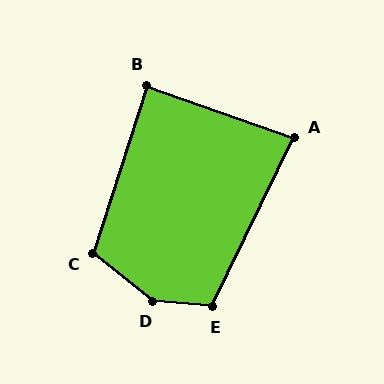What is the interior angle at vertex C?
Approximately 112 degrees (obtuse).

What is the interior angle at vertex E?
Approximately 111 degrees (obtuse).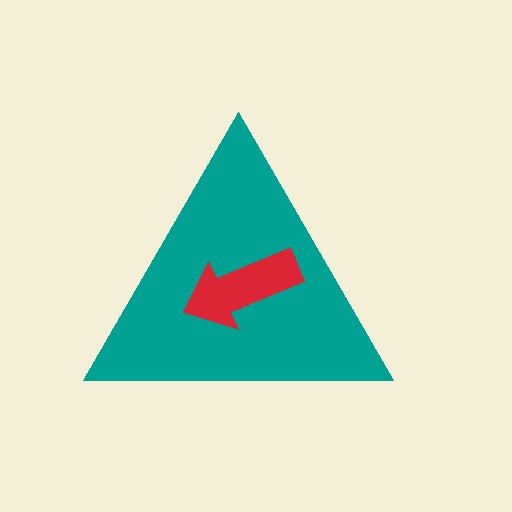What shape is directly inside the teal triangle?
The red arrow.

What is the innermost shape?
The red arrow.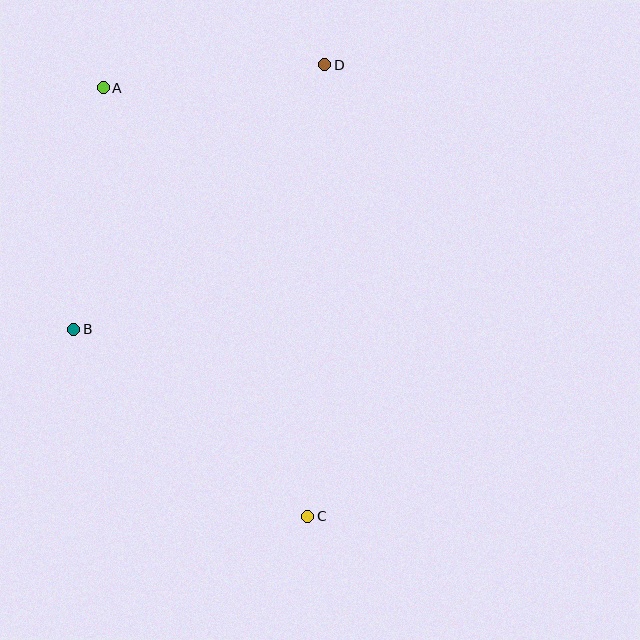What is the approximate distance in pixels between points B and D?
The distance between B and D is approximately 365 pixels.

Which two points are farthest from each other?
Points A and C are farthest from each other.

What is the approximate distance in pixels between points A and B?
The distance between A and B is approximately 243 pixels.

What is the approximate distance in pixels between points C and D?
The distance between C and D is approximately 452 pixels.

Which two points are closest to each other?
Points A and D are closest to each other.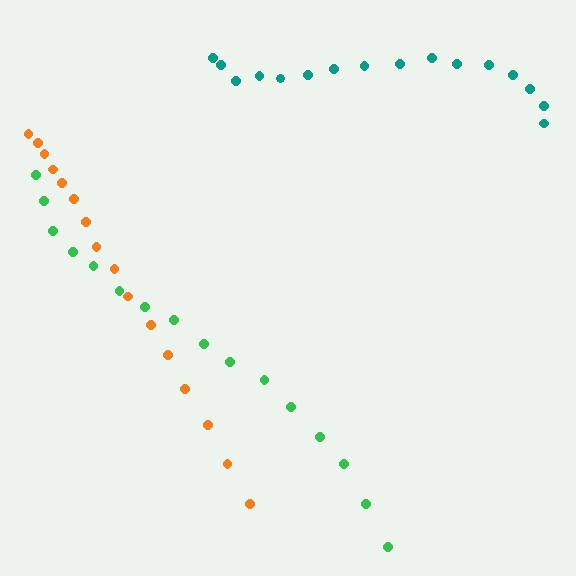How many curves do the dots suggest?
There are 3 distinct paths.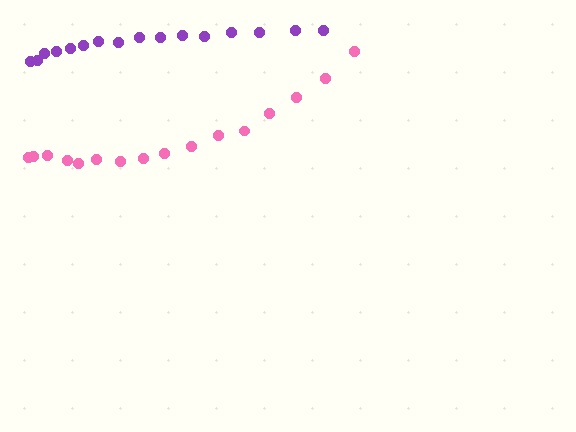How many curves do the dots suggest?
There are 2 distinct paths.